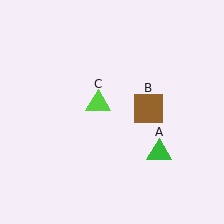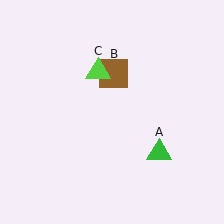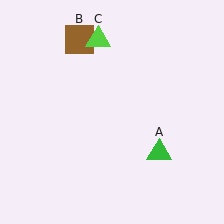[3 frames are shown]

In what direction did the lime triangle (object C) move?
The lime triangle (object C) moved up.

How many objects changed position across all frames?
2 objects changed position: brown square (object B), lime triangle (object C).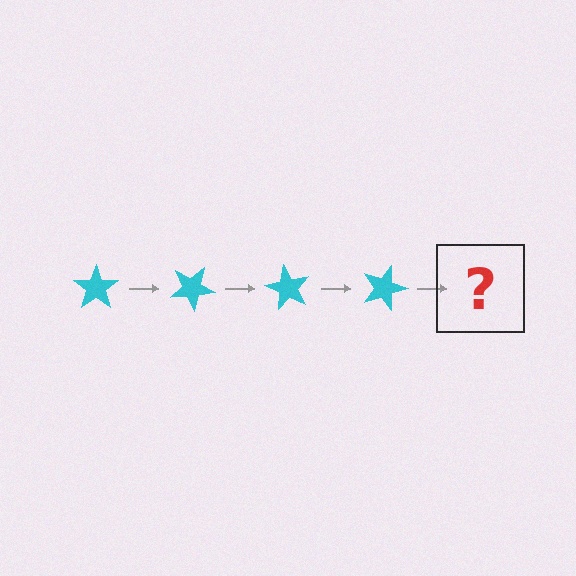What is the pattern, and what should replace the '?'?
The pattern is that the star rotates 30 degrees each step. The '?' should be a cyan star rotated 120 degrees.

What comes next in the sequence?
The next element should be a cyan star rotated 120 degrees.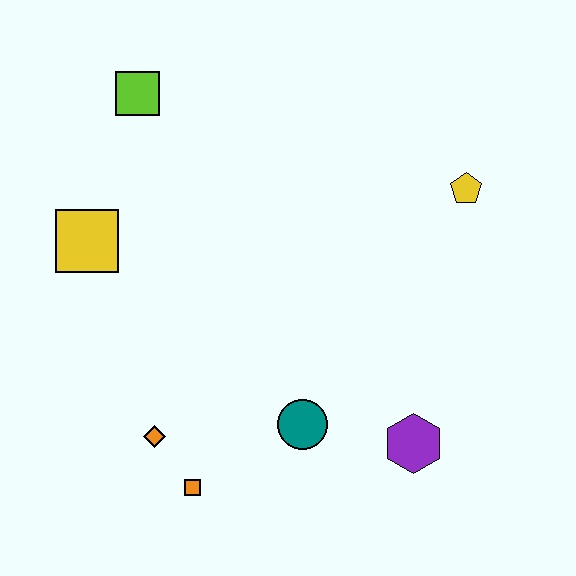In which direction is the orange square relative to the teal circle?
The orange square is to the left of the teal circle.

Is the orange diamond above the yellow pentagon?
No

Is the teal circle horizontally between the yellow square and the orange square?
No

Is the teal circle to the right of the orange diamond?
Yes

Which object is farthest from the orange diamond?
The yellow pentagon is farthest from the orange diamond.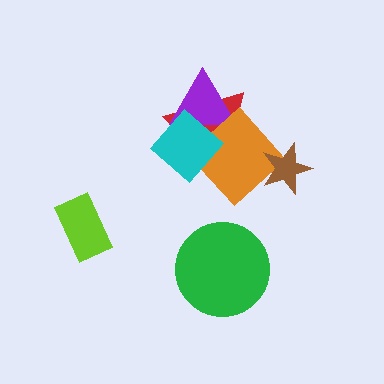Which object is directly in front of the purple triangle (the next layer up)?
The orange diamond is directly in front of the purple triangle.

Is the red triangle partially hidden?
Yes, it is partially covered by another shape.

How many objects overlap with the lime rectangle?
0 objects overlap with the lime rectangle.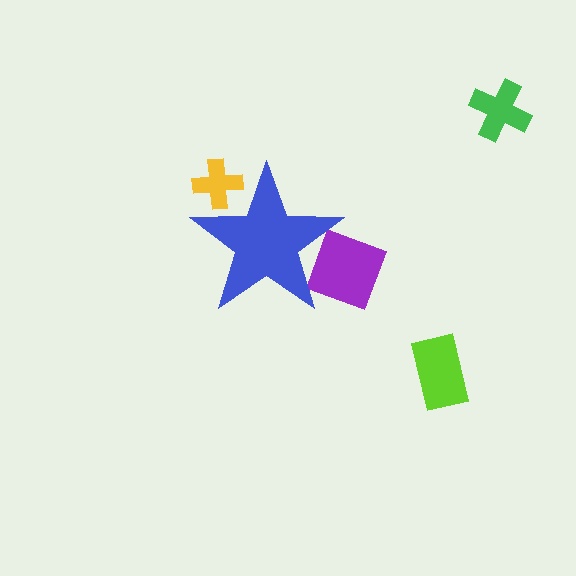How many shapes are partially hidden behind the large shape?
2 shapes are partially hidden.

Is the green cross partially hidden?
No, the green cross is fully visible.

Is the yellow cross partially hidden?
Yes, the yellow cross is partially hidden behind the blue star.